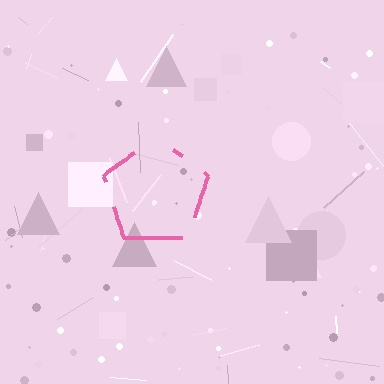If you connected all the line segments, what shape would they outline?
They would outline a pentagon.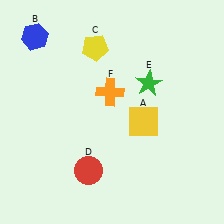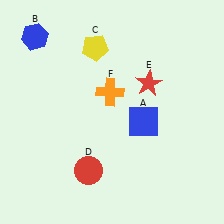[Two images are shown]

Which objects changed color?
A changed from yellow to blue. E changed from green to red.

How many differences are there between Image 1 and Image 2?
There are 2 differences between the two images.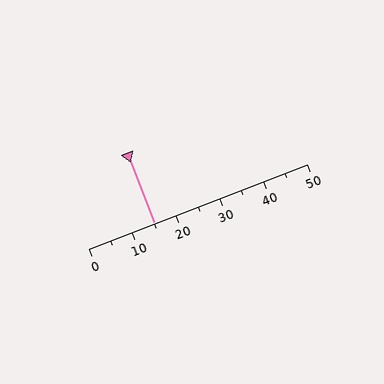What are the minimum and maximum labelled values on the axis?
The axis runs from 0 to 50.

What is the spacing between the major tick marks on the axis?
The major ticks are spaced 10 apart.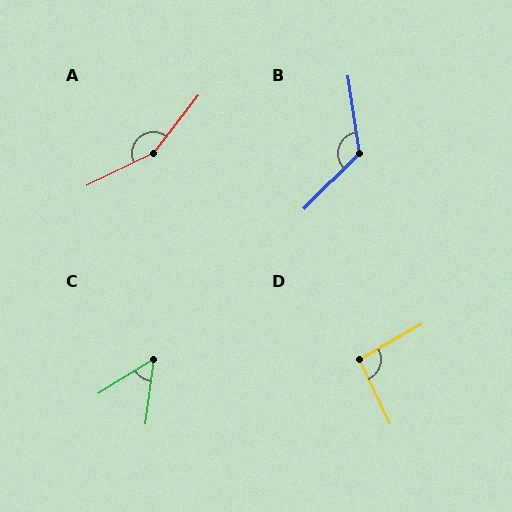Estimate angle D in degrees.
Approximately 94 degrees.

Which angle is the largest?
A, at approximately 154 degrees.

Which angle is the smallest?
C, at approximately 50 degrees.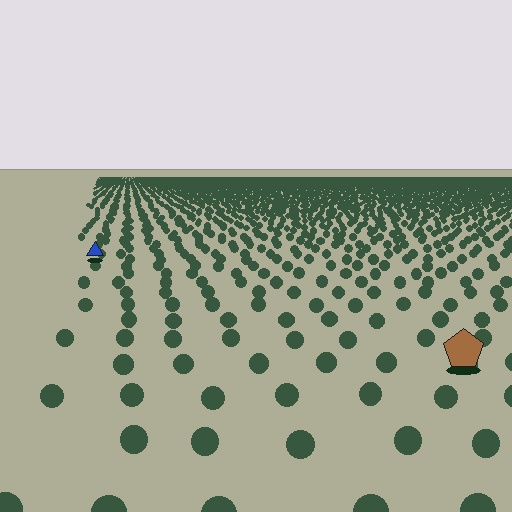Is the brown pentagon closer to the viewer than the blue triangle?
Yes. The brown pentagon is closer — you can tell from the texture gradient: the ground texture is coarser near it.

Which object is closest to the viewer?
The brown pentagon is closest. The texture marks near it are larger and more spread out.